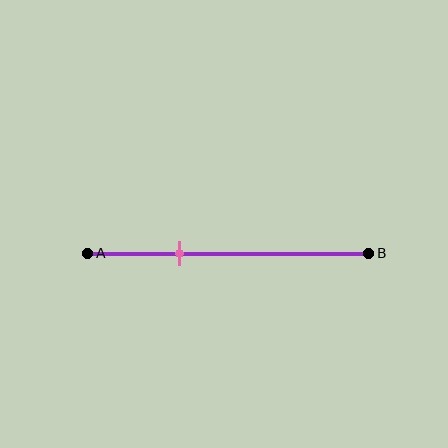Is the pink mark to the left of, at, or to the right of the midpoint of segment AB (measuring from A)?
The pink mark is to the left of the midpoint of segment AB.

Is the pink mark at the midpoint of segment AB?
No, the mark is at about 35% from A, not at the 50% midpoint.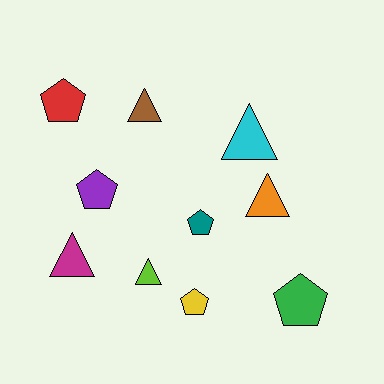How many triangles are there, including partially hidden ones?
There are 5 triangles.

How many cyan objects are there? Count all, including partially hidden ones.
There is 1 cyan object.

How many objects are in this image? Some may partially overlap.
There are 10 objects.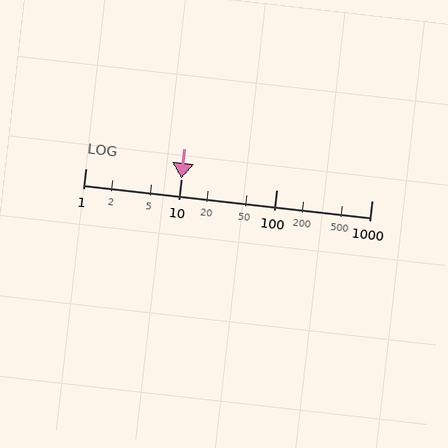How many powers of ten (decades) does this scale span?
The scale spans 3 decades, from 1 to 1000.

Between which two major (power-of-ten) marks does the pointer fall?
The pointer is between 10 and 100.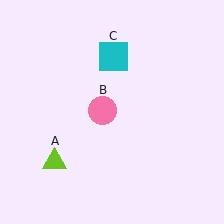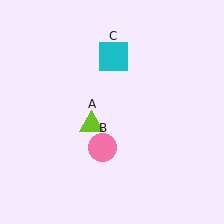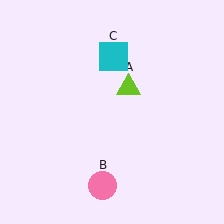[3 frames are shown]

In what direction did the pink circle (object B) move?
The pink circle (object B) moved down.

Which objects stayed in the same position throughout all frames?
Cyan square (object C) remained stationary.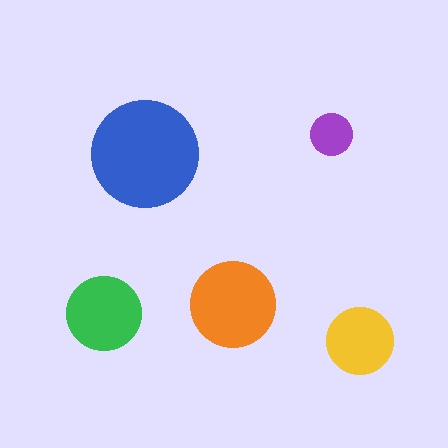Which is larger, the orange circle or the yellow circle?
The orange one.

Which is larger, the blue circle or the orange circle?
The blue one.